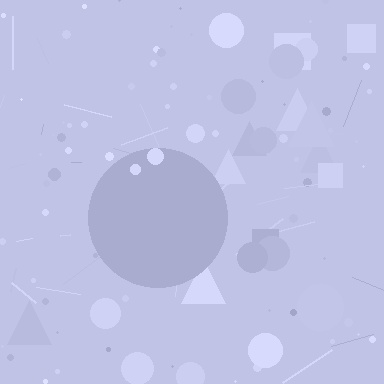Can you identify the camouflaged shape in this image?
The camouflaged shape is a circle.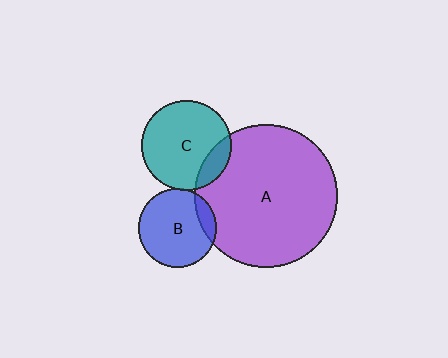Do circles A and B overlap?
Yes.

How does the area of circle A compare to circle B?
Approximately 3.3 times.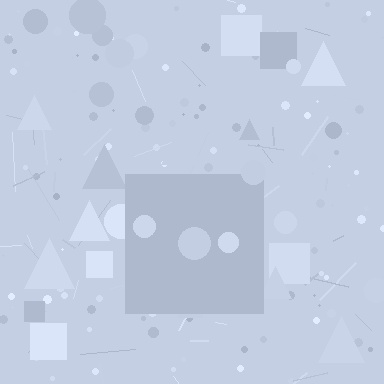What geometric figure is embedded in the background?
A square is embedded in the background.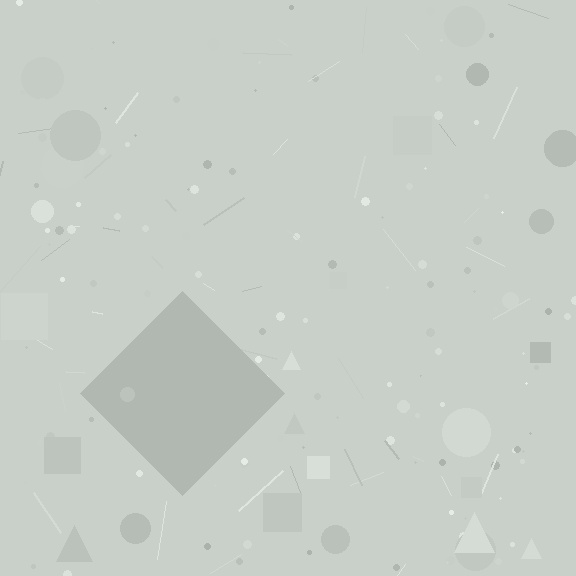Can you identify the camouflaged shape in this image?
The camouflaged shape is a diamond.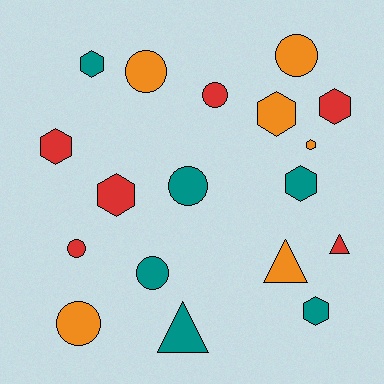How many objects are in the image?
There are 18 objects.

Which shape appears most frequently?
Hexagon, with 8 objects.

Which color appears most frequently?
Red, with 6 objects.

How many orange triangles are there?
There is 1 orange triangle.